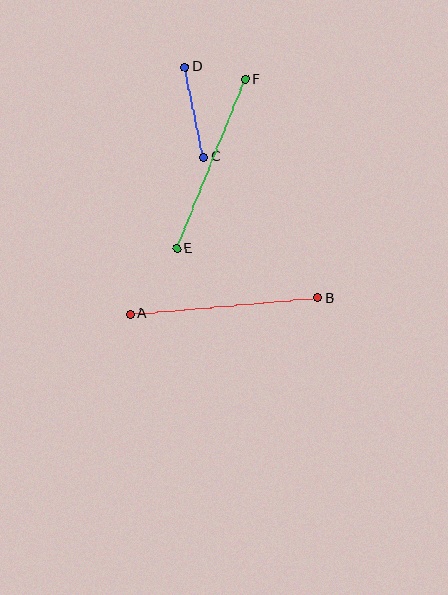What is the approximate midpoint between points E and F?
The midpoint is at approximately (211, 164) pixels.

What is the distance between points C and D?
The distance is approximately 92 pixels.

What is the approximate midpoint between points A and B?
The midpoint is at approximately (224, 306) pixels.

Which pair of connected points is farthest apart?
Points A and B are farthest apart.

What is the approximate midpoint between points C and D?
The midpoint is at approximately (194, 112) pixels.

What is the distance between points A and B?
The distance is approximately 189 pixels.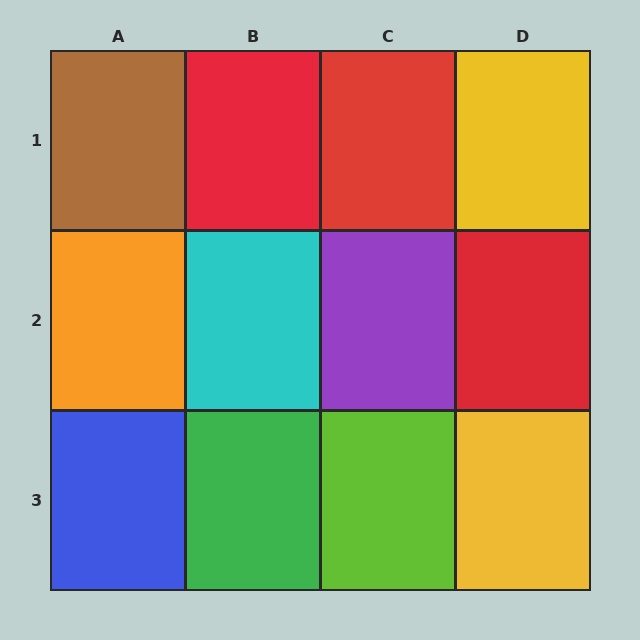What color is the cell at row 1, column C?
Red.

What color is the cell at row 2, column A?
Orange.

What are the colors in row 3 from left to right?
Blue, green, lime, yellow.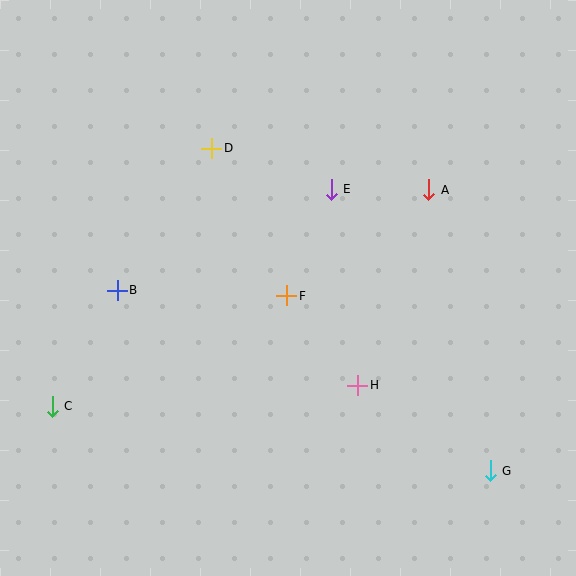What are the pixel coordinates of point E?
Point E is at (331, 189).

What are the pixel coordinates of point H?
Point H is at (358, 385).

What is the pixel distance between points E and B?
The distance between E and B is 237 pixels.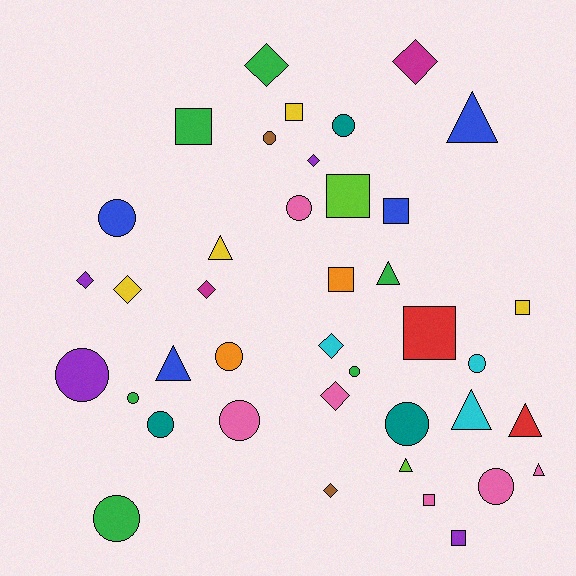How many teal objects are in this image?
There are 3 teal objects.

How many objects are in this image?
There are 40 objects.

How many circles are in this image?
There are 14 circles.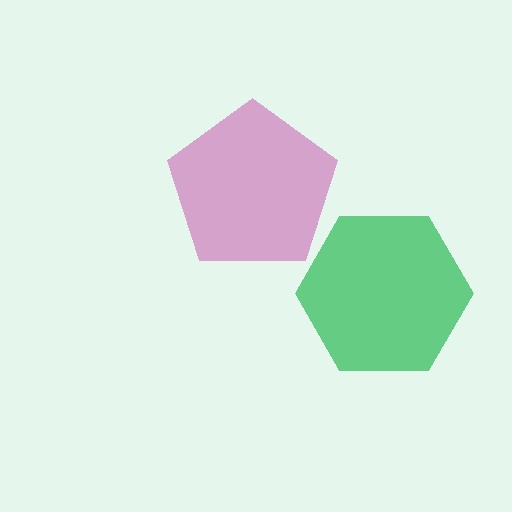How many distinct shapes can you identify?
There are 2 distinct shapes: a green hexagon, a magenta pentagon.